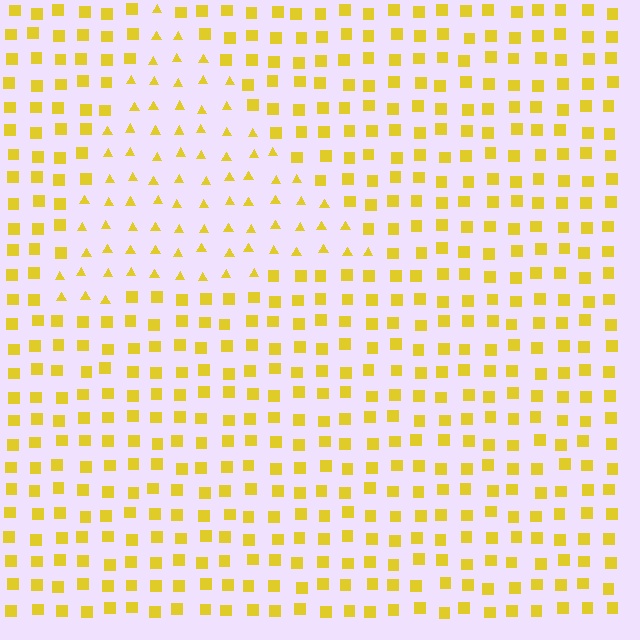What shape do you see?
I see a triangle.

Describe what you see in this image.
The image is filled with small yellow elements arranged in a uniform grid. A triangle-shaped region contains triangles, while the surrounding area contains squares. The boundary is defined purely by the change in element shape.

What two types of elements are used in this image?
The image uses triangles inside the triangle region and squares outside it.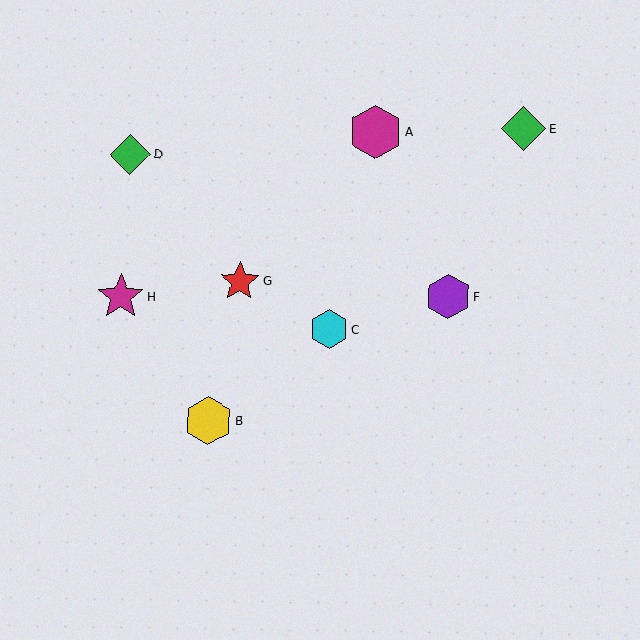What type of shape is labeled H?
Shape H is a magenta star.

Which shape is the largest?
The magenta hexagon (labeled A) is the largest.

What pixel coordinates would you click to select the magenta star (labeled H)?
Click at (121, 297) to select the magenta star H.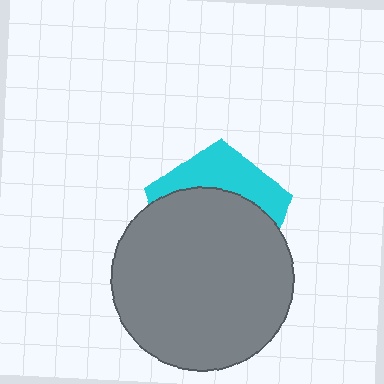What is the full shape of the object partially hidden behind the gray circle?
The partially hidden object is a cyan pentagon.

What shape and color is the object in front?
The object in front is a gray circle.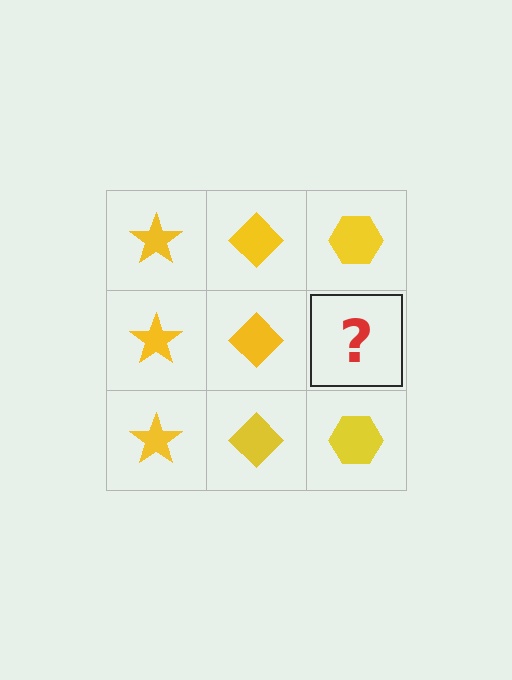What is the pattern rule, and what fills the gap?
The rule is that each column has a consistent shape. The gap should be filled with a yellow hexagon.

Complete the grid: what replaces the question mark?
The question mark should be replaced with a yellow hexagon.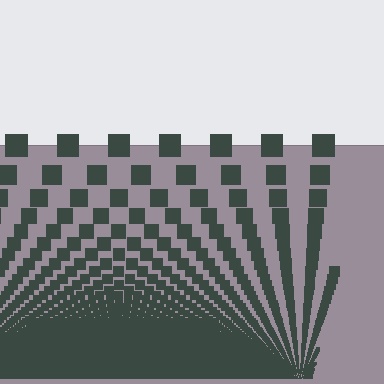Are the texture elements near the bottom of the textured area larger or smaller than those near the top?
Smaller. The gradient is inverted — elements near the bottom are smaller and denser.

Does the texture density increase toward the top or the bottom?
Density increases toward the bottom.